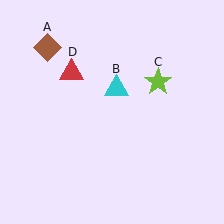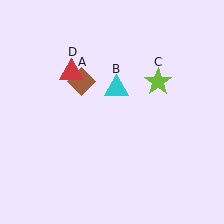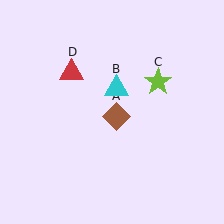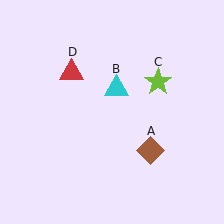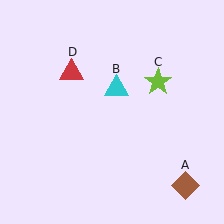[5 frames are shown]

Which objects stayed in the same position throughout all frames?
Cyan triangle (object B) and lime star (object C) and red triangle (object D) remained stationary.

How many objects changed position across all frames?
1 object changed position: brown diamond (object A).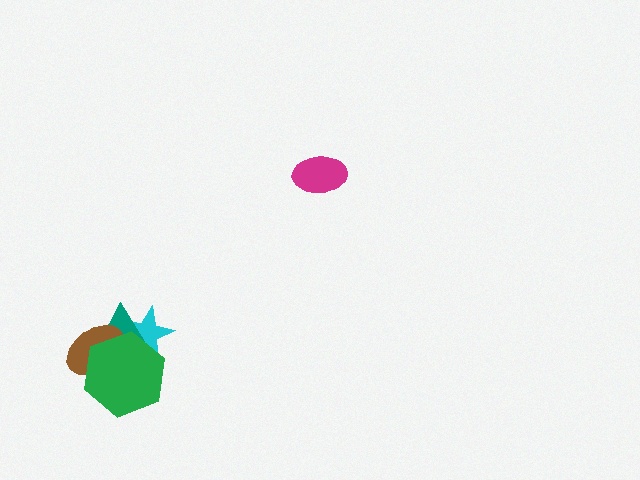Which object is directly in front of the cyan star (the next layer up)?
The teal triangle is directly in front of the cyan star.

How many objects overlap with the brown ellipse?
3 objects overlap with the brown ellipse.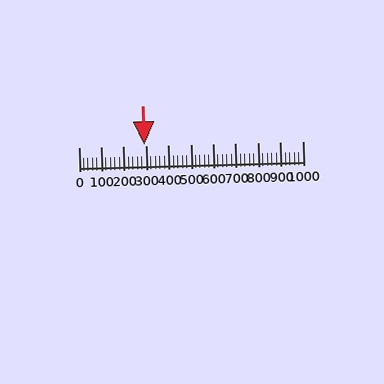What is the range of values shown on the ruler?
The ruler shows values from 0 to 1000.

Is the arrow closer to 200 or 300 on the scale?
The arrow is closer to 300.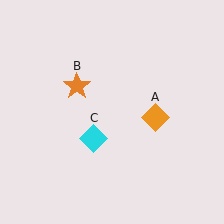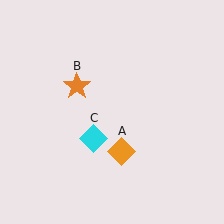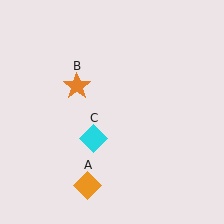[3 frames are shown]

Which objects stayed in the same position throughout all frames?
Orange star (object B) and cyan diamond (object C) remained stationary.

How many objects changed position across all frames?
1 object changed position: orange diamond (object A).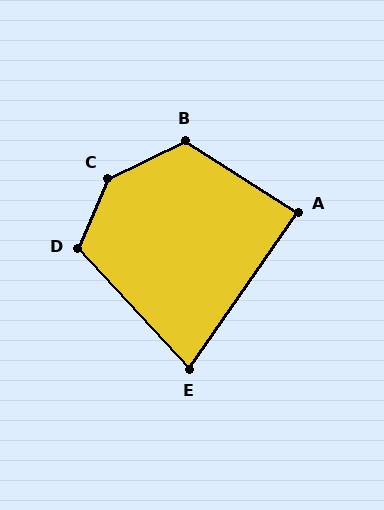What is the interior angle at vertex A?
Approximately 88 degrees (approximately right).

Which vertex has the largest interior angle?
C, at approximately 138 degrees.